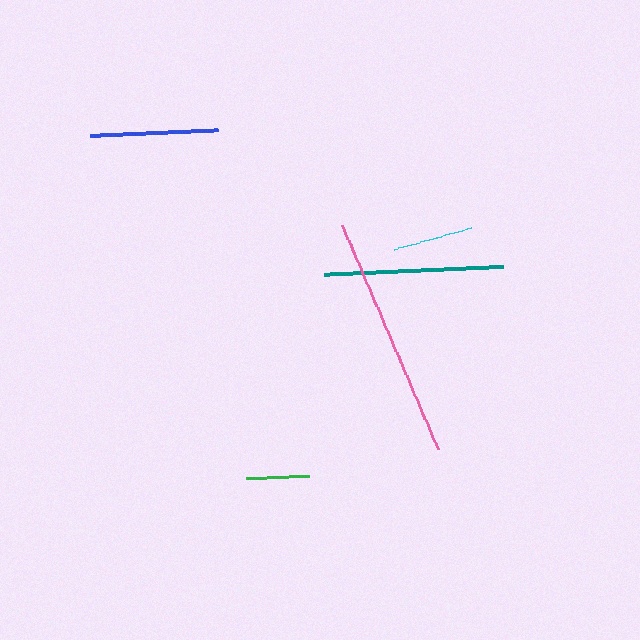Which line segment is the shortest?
The green line is the shortest at approximately 63 pixels.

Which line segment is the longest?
The pink line is the longest at approximately 244 pixels.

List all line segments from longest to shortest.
From longest to shortest: pink, teal, blue, cyan, green.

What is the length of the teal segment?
The teal segment is approximately 179 pixels long.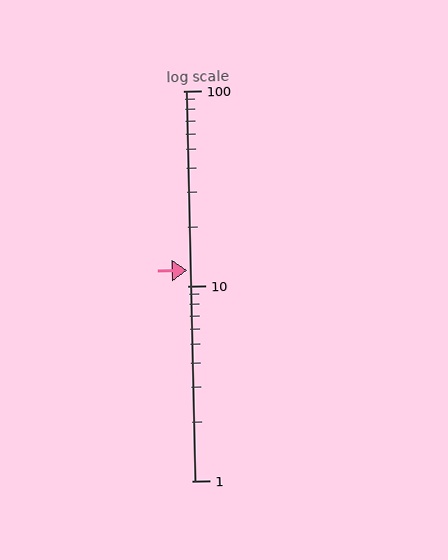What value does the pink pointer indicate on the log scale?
The pointer indicates approximately 12.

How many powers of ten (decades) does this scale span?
The scale spans 2 decades, from 1 to 100.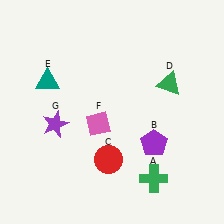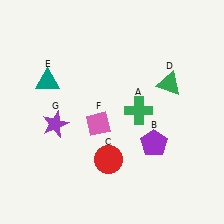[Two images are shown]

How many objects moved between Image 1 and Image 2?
1 object moved between the two images.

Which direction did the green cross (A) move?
The green cross (A) moved up.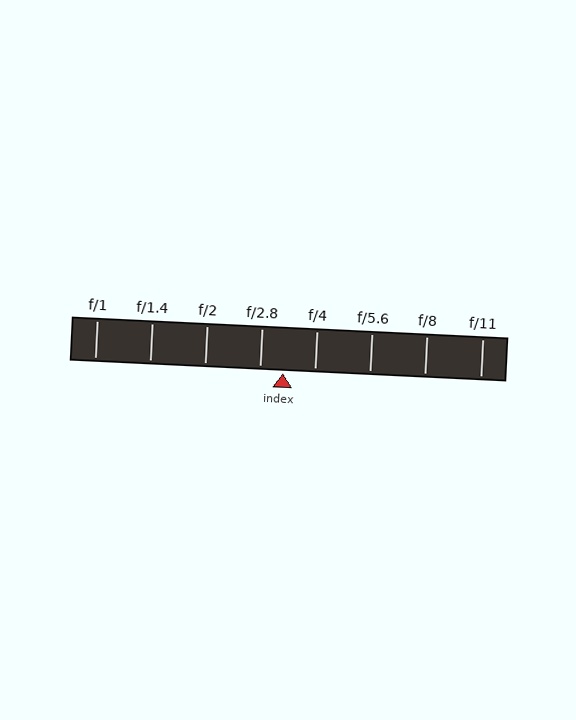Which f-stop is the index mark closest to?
The index mark is closest to f/2.8.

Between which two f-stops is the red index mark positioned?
The index mark is between f/2.8 and f/4.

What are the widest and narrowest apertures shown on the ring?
The widest aperture shown is f/1 and the narrowest is f/11.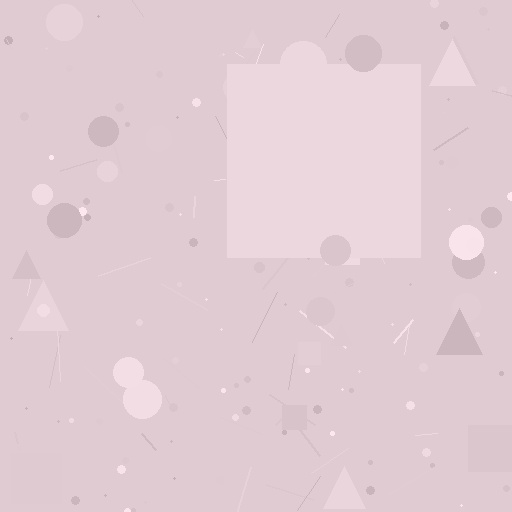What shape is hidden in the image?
A square is hidden in the image.